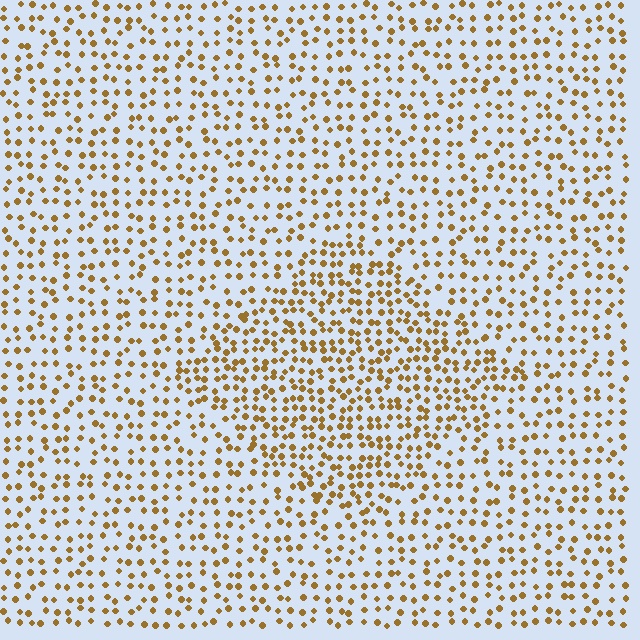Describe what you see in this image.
The image contains small brown elements arranged at two different densities. A diamond-shaped region is visible where the elements are more densely packed than the surrounding area.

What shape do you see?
I see a diamond.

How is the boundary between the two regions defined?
The boundary is defined by a change in element density (approximately 1.6x ratio). All elements are the same color, size, and shape.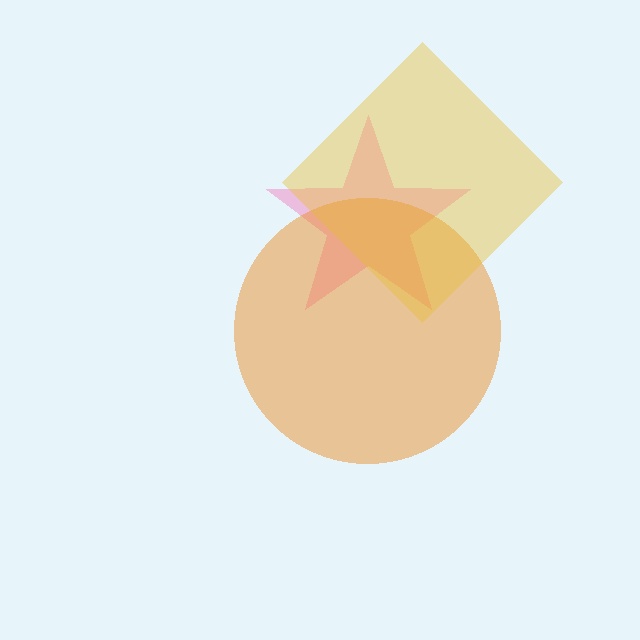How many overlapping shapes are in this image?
There are 3 overlapping shapes in the image.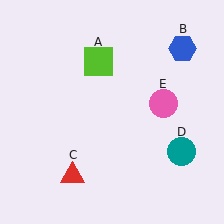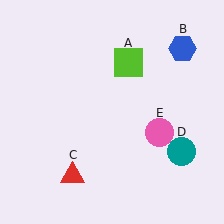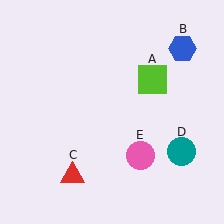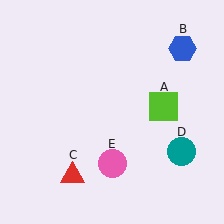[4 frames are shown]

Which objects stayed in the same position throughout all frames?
Blue hexagon (object B) and red triangle (object C) and teal circle (object D) remained stationary.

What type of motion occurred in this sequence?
The lime square (object A), pink circle (object E) rotated clockwise around the center of the scene.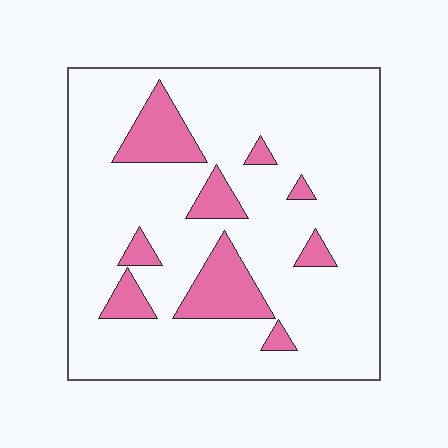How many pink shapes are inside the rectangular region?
9.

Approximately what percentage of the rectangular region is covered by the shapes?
Approximately 15%.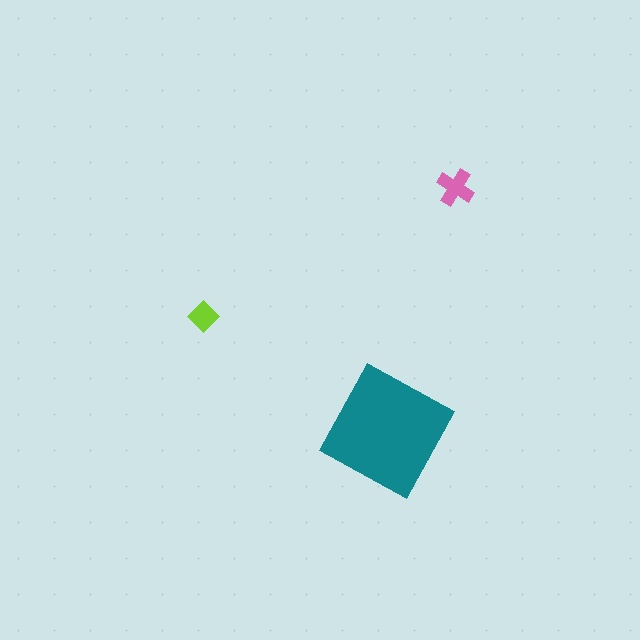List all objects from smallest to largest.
The lime diamond, the pink cross, the teal square.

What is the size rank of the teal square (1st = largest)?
1st.